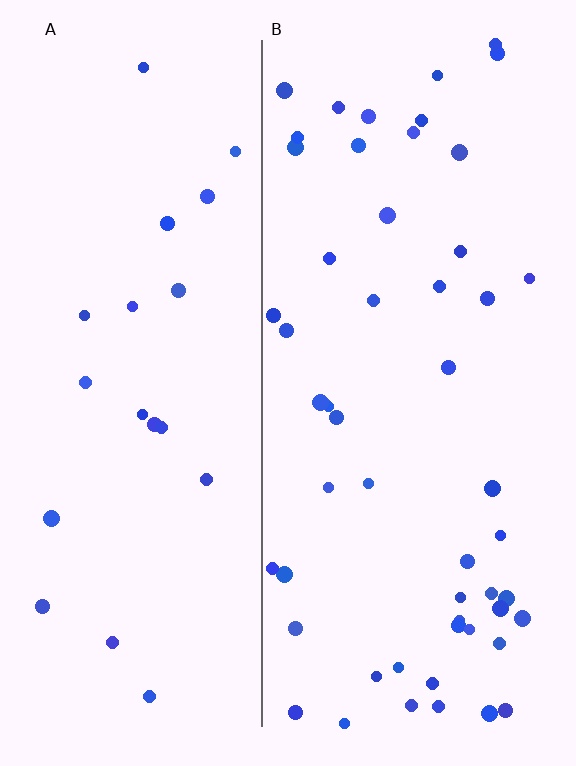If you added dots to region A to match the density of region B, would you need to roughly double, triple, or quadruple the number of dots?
Approximately triple.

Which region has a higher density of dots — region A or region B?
B (the right).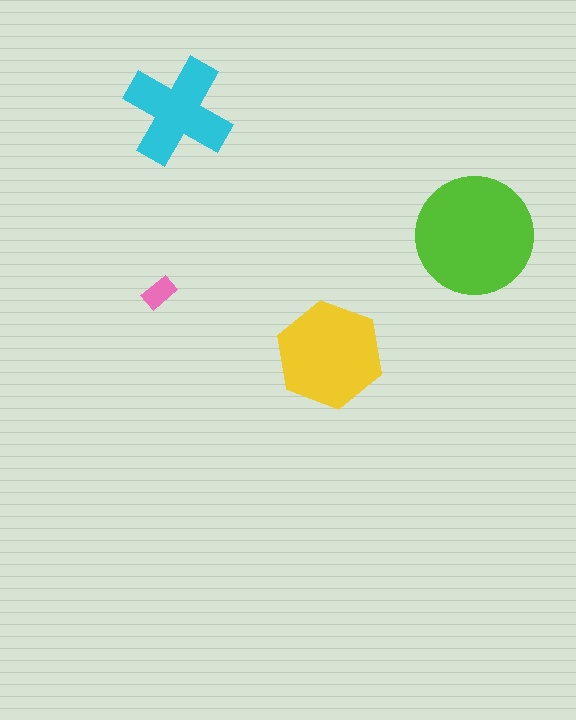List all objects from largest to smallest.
The lime circle, the yellow hexagon, the cyan cross, the pink rectangle.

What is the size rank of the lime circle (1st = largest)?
1st.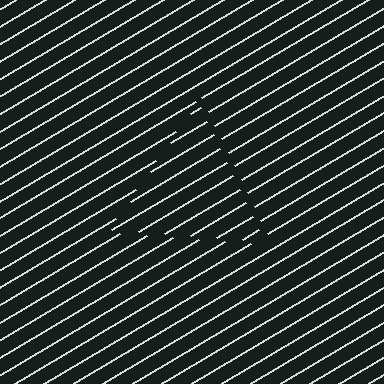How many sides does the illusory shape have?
3 sides — the line-ends trace a triangle.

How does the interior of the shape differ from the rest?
The interior of the shape contains the same grating, shifted by half a period — the contour is defined by the phase discontinuity where line-ends from the inner and outer gratings abut.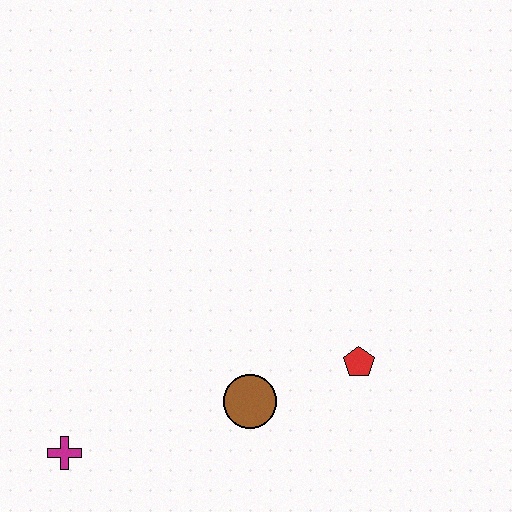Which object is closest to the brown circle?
The red pentagon is closest to the brown circle.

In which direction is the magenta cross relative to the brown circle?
The magenta cross is to the left of the brown circle.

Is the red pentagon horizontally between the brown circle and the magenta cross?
No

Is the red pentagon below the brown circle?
No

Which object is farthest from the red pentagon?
The magenta cross is farthest from the red pentagon.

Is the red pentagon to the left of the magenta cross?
No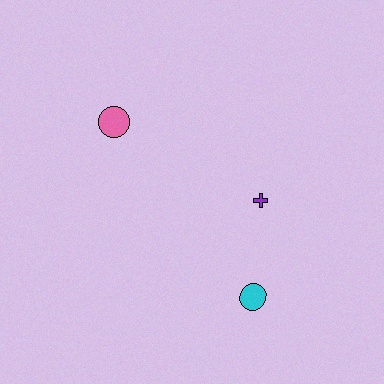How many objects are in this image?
There are 3 objects.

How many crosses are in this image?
There is 1 cross.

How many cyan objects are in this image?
There is 1 cyan object.